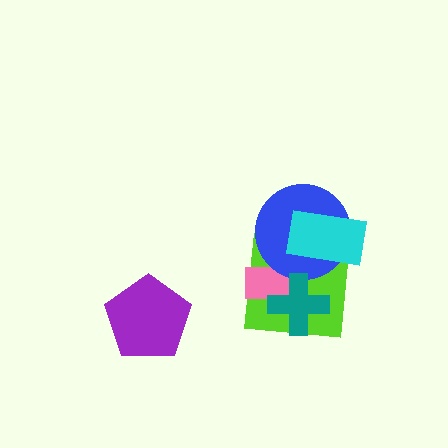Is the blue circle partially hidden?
Yes, it is partially covered by another shape.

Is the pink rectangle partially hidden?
Yes, it is partially covered by another shape.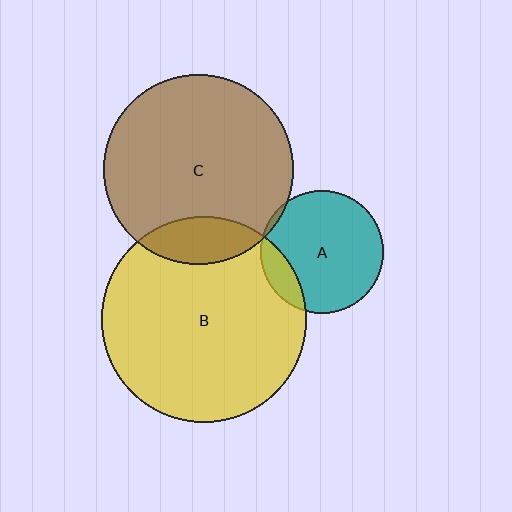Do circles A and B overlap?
Yes.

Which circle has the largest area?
Circle B (yellow).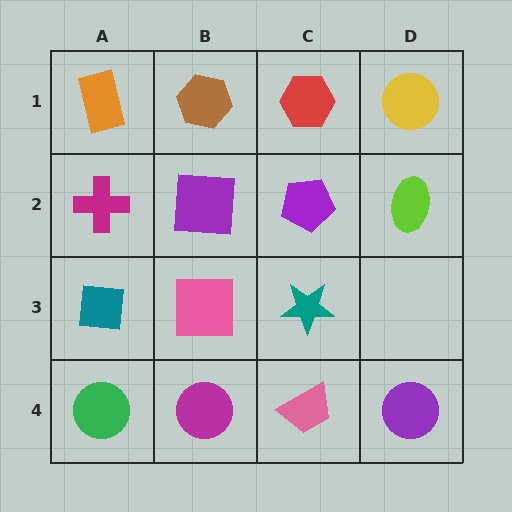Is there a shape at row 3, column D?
No, that cell is empty.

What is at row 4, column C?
A pink trapezoid.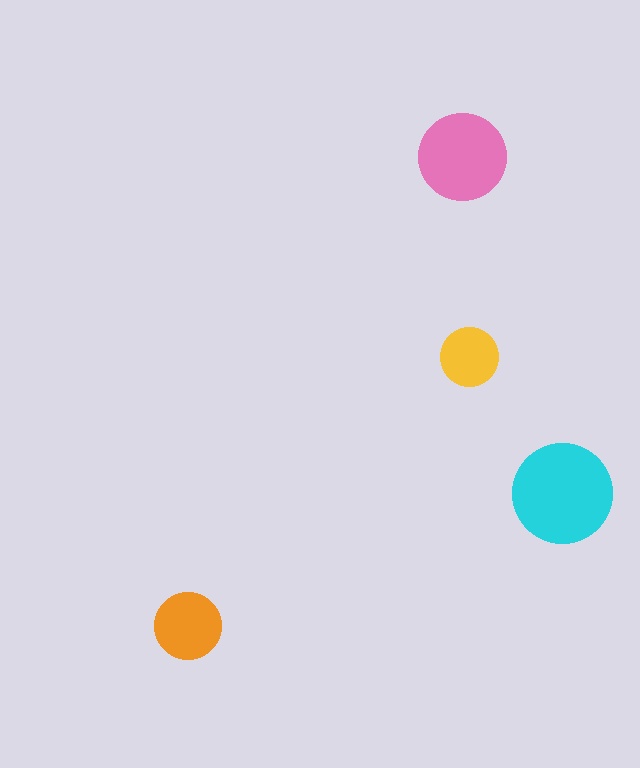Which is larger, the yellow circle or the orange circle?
The orange one.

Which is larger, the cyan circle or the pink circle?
The cyan one.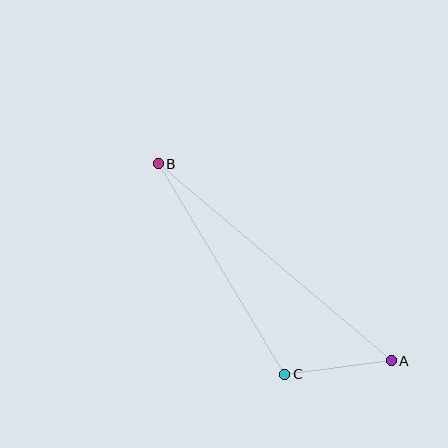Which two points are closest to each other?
Points A and C are closest to each other.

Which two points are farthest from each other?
Points A and B are farthest from each other.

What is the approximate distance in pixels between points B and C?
The distance between B and C is approximately 246 pixels.